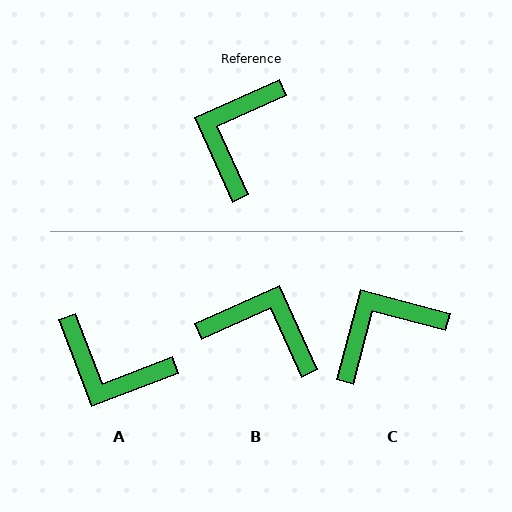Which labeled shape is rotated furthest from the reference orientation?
B, about 90 degrees away.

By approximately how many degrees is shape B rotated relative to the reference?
Approximately 90 degrees clockwise.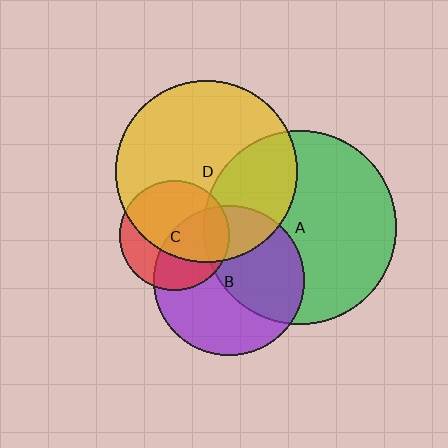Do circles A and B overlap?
Yes.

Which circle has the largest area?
Circle A (green).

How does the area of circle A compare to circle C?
Approximately 3.1 times.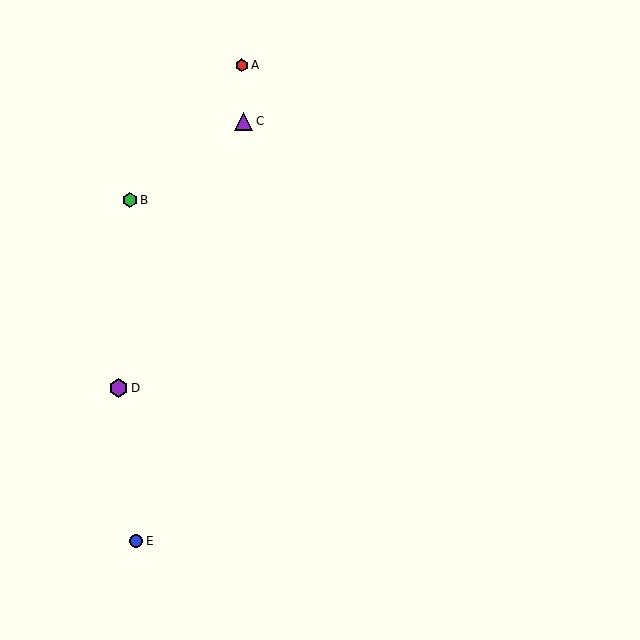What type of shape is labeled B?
Shape B is a green hexagon.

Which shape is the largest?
The purple hexagon (labeled D) is the largest.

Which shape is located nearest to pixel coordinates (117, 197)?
The green hexagon (labeled B) at (130, 200) is nearest to that location.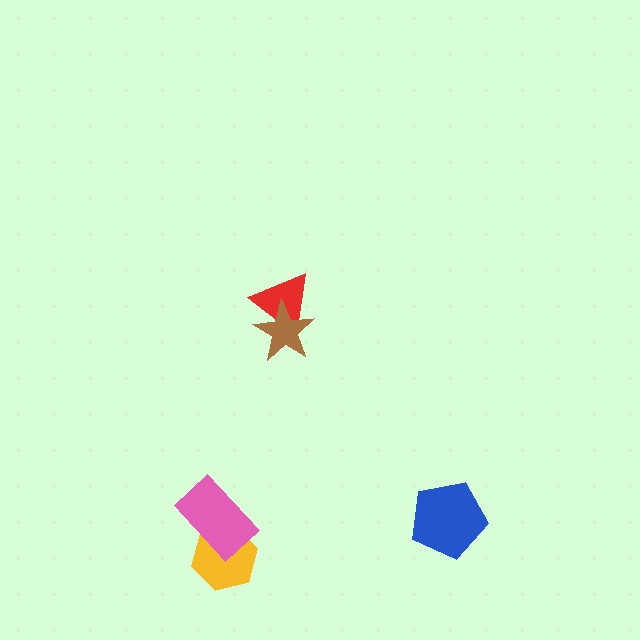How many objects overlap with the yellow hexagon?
1 object overlaps with the yellow hexagon.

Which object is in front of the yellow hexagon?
The pink rectangle is in front of the yellow hexagon.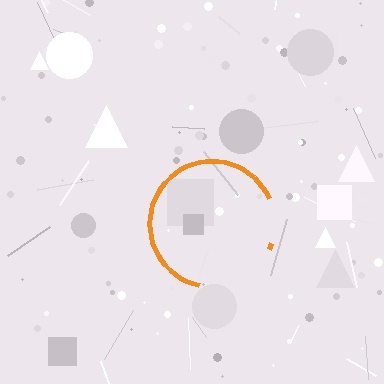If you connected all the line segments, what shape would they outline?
They would outline a circle.